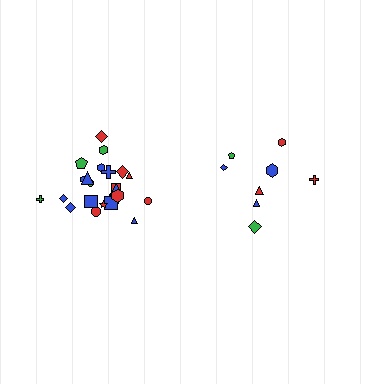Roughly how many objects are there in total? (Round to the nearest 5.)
Roughly 35 objects in total.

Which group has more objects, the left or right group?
The left group.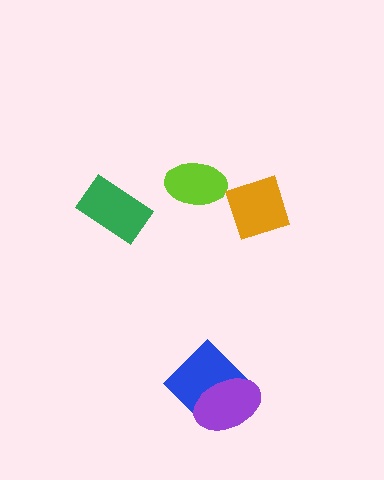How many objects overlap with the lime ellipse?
0 objects overlap with the lime ellipse.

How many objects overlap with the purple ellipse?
1 object overlaps with the purple ellipse.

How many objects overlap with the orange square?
0 objects overlap with the orange square.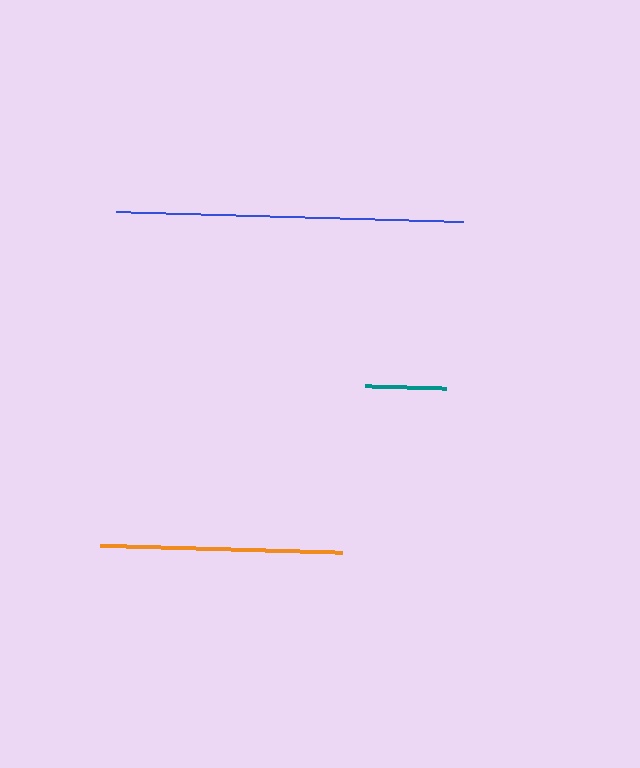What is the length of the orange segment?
The orange segment is approximately 242 pixels long.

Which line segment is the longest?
The blue line is the longest at approximately 347 pixels.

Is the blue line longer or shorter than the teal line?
The blue line is longer than the teal line.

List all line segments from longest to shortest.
From longest to shortest: blue, orange, teal.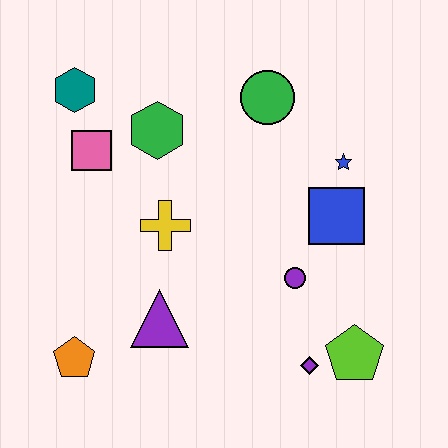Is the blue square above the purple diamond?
Yes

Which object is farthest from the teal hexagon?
The lime pentagon is farthest from the teal hexagon.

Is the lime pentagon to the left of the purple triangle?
No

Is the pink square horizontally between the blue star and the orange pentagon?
Yes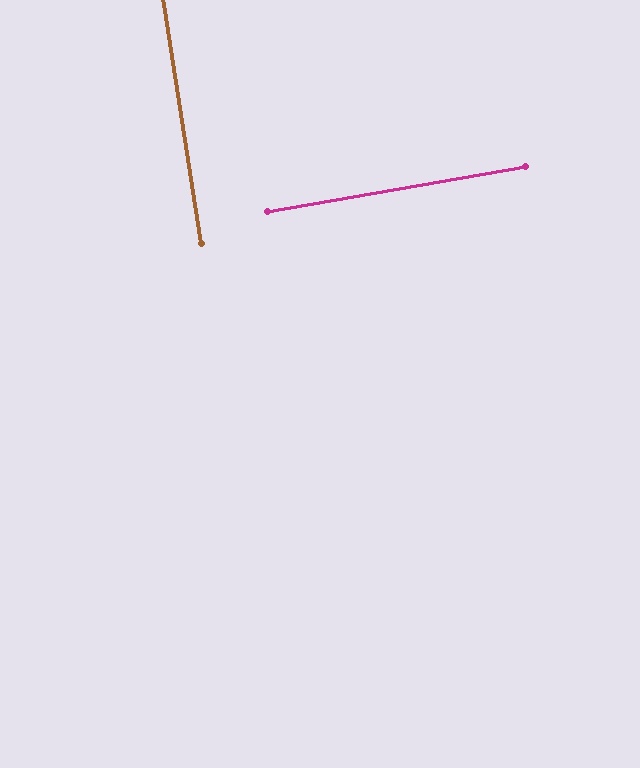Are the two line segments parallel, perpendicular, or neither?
Perpendicular — they meet at approximately 89°.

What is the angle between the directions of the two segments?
Approximately 89 degrees.